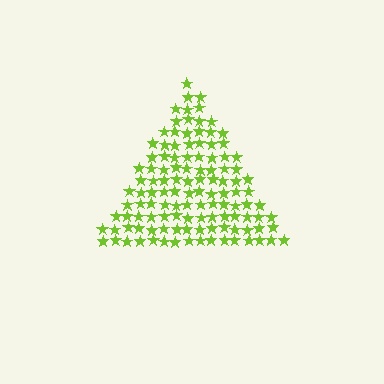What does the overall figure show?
The overall figure shows a triangle.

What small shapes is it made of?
It is made of small stars.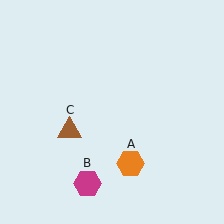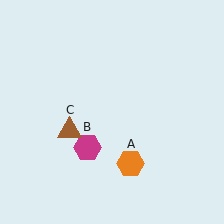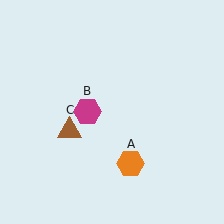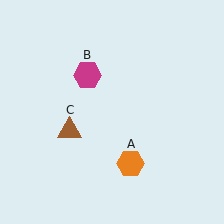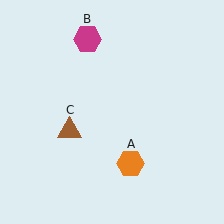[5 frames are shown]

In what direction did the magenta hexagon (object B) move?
The magenta hexagon (object B) moved up.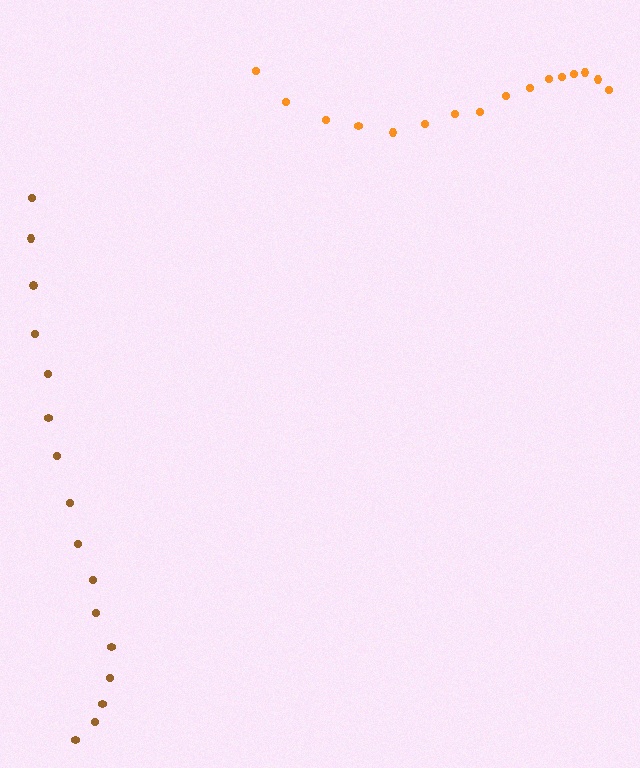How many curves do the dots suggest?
There are 2 distinct paths.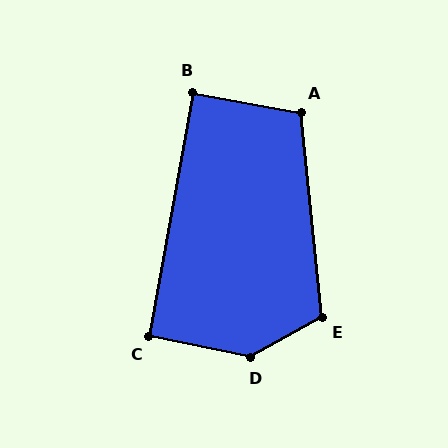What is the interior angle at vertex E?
Approximately 113 degrees (obtuse).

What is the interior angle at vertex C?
Approximately 91 degrees (approximately right).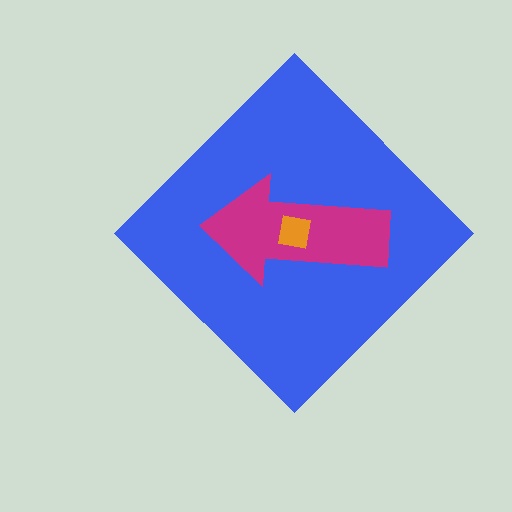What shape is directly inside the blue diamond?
The magenta arrow.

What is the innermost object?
The orange square.